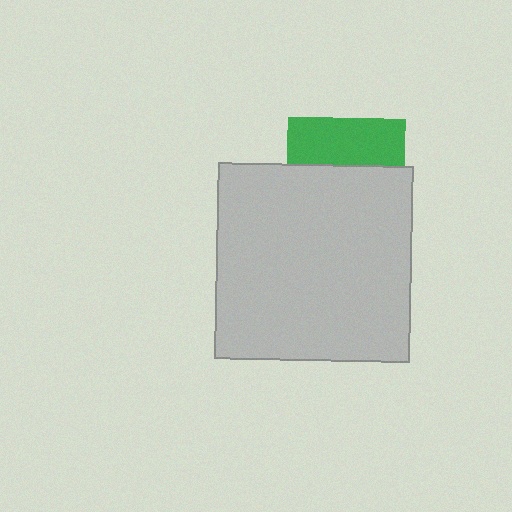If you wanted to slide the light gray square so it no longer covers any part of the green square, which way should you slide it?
Slide it down — that is the most direct way to separate the two shapes.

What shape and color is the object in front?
The object in front is a light gray square.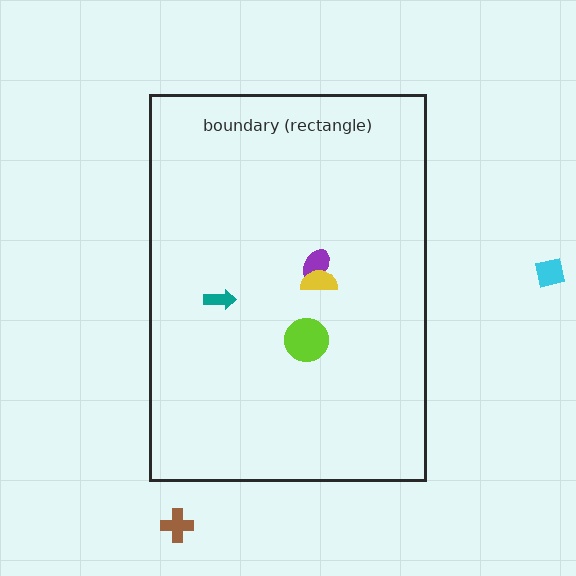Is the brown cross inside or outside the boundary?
Outside.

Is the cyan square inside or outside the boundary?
Outside.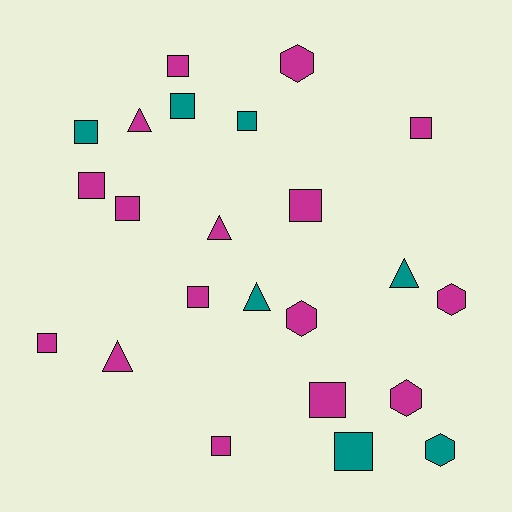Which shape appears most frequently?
Square, with 13 objects.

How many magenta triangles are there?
There are 3 magenta triangles.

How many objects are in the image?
There are 23 objects.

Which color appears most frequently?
Magenta, with 16 objects.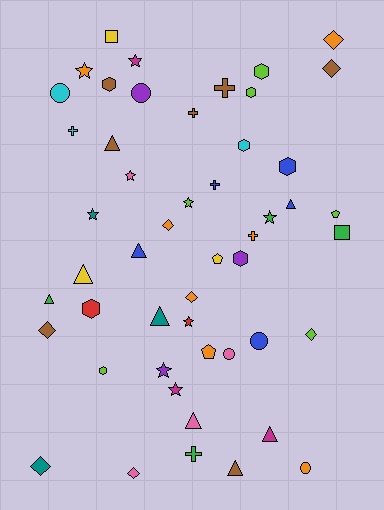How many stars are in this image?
There are 9 stars.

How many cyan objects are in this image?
There are 3 cyan objects.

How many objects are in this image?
There are 50 objects.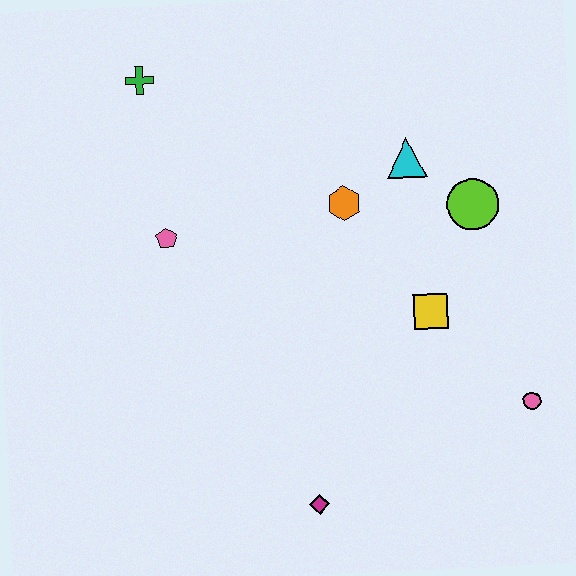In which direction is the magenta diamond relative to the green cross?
The magenta diamond is below the green cross.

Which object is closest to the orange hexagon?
The cyan triangle is closest to the orange hexagon.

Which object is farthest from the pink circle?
The green cross is farthest from the pink circle.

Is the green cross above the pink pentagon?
Yes